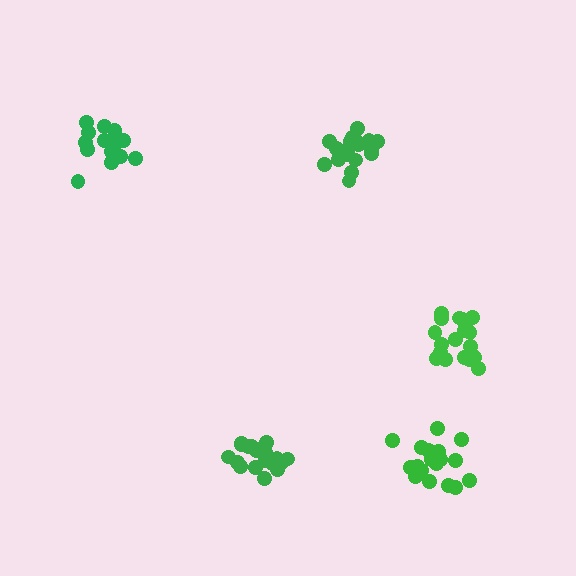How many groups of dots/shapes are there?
There are 5 groups.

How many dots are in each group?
Group 1: 19 dots, Group 2: 16 dots, Group 3: 20 dots, Group 4: 20 dots, Group 5: 19 dots (94 total).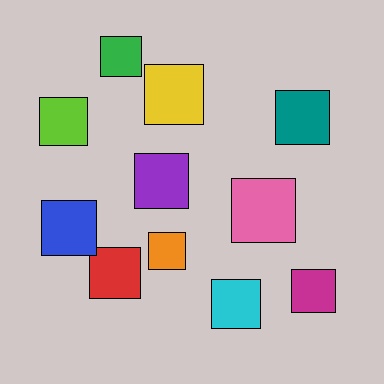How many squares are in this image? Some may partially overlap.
There are 11 squares.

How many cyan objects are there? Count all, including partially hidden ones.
There is 1 cyan object.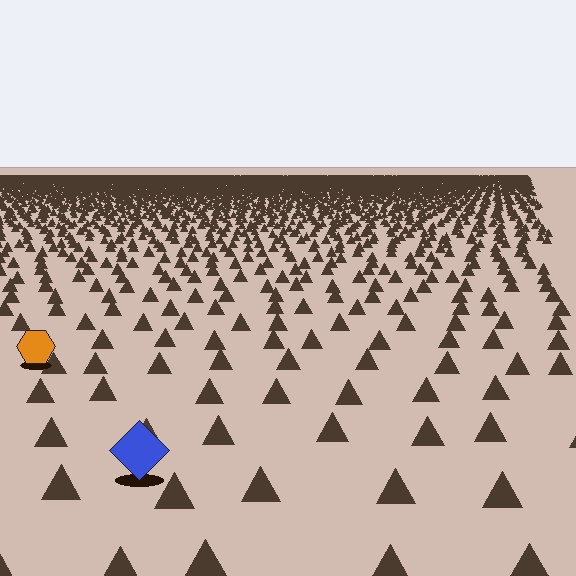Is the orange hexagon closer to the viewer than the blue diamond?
No. The blue diamond is closer — you can tell from the texture gradient: the ground texture is coarser near it.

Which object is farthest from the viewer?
The orange hexagon is farthest from the viewer. It appears smaller and the ground texture around it is denser.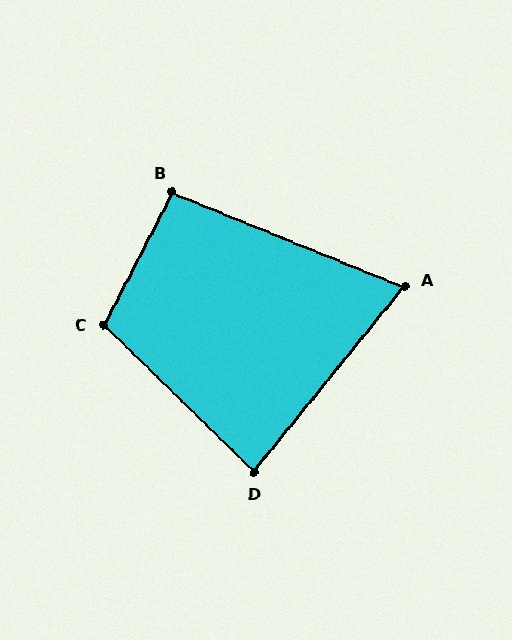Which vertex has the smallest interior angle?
A, at approximately 73 degrees.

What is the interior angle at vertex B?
Approximately 95 degrees (obtuse).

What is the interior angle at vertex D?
Approximately 85 degrees (acute).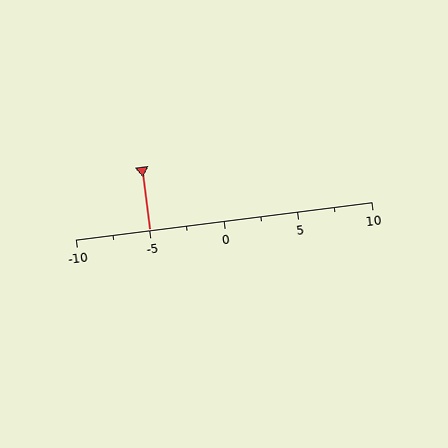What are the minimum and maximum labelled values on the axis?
The axis runs from -10 to 10.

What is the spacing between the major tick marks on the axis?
The major ticks are spaced 5 apart.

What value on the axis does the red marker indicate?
The marker indicates approximately -5.